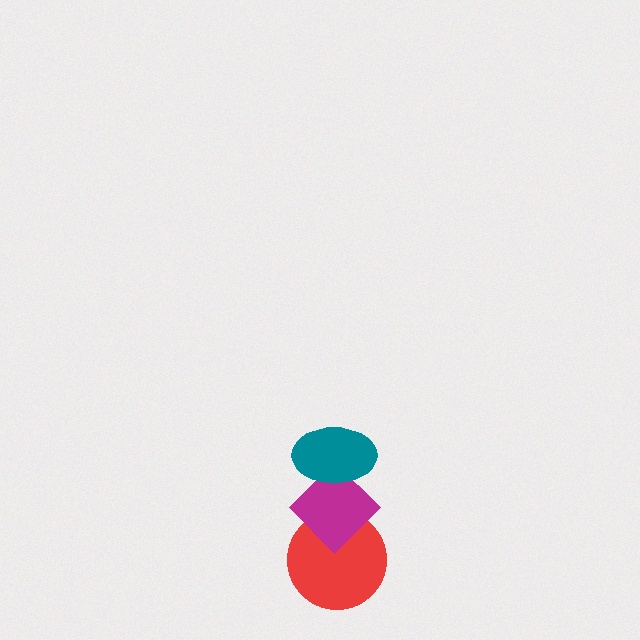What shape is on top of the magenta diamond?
The teal ellipse is on top of the magenta diamond.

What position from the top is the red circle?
The red circle is 3rd from the top.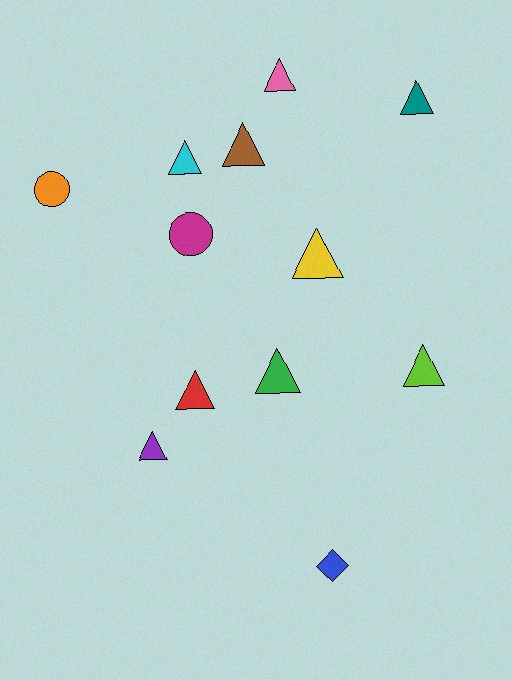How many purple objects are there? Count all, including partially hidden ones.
There is 1 purple object.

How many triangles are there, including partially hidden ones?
There are 9 triangles.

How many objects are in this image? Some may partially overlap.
There are 12 objects.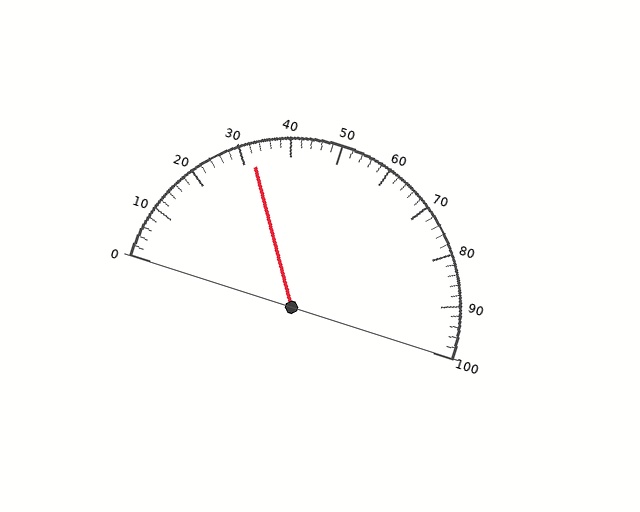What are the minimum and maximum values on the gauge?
The gauge ranges from 0 to 100.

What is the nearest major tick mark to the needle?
The nearest major tick mark is 30.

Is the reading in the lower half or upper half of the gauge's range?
The reading is in the lower half of the range (0 to 100).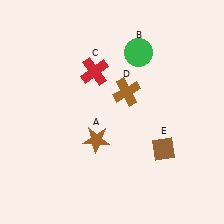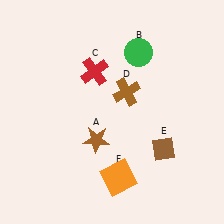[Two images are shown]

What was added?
An orange square (F) was added in Image 2.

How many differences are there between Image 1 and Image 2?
There is 1 difference between the two images.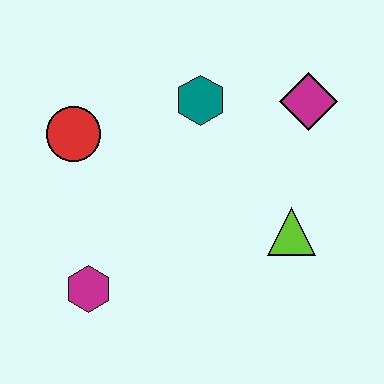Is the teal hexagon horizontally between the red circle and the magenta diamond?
Yes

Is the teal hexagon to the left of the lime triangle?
Yes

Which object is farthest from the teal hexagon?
The magenta hexagon is farthest from the teal hexagon.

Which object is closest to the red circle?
The teal hexagon is closest to the red circle.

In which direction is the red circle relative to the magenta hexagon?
The red circle is above the magenta hexagon.